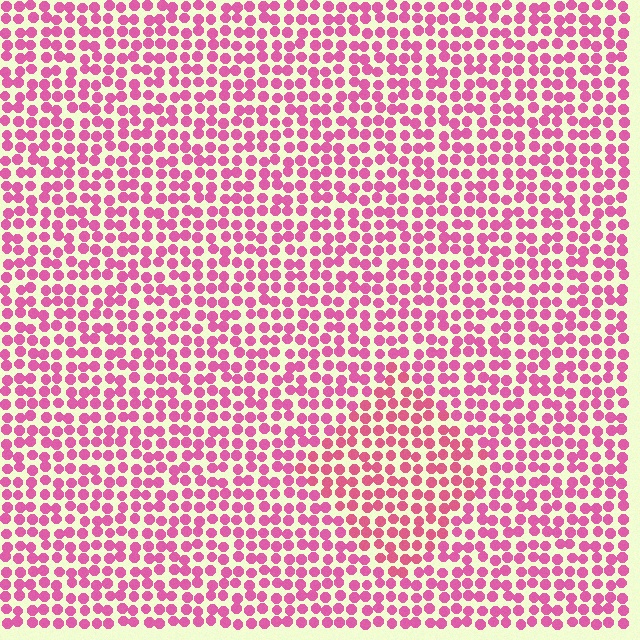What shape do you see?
I see a diamond.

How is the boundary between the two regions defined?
The boundary is defined purely by a slight shift in hue (about 15 degrees). Spacing, size, and orientation are identical on both sides.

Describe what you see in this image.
The image is filled with small pink elements in a uniform arrangement. A diamond-shaped region is visible where the elements are tinted to a slightly different hue, forming a subtle color boundary.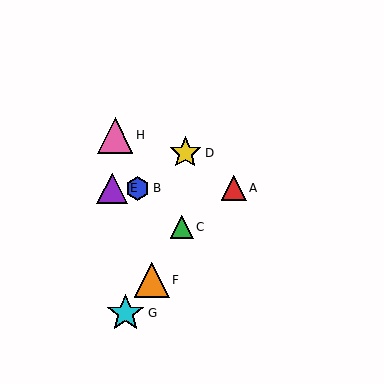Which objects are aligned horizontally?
Objects A, B, E are aligned horizontally.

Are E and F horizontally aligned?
No, E is at y≈188 and F is at y≈280.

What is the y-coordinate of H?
Object H is at y≈135.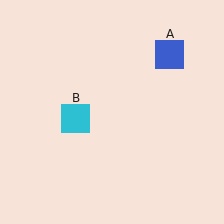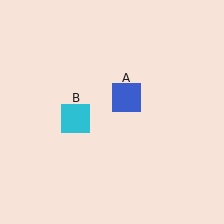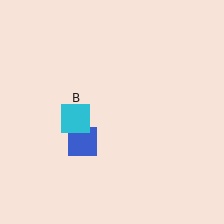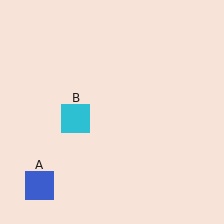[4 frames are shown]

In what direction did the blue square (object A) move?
The blue square (object A) moved down and to the left.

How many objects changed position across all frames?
1 object changed position: blue square (object A).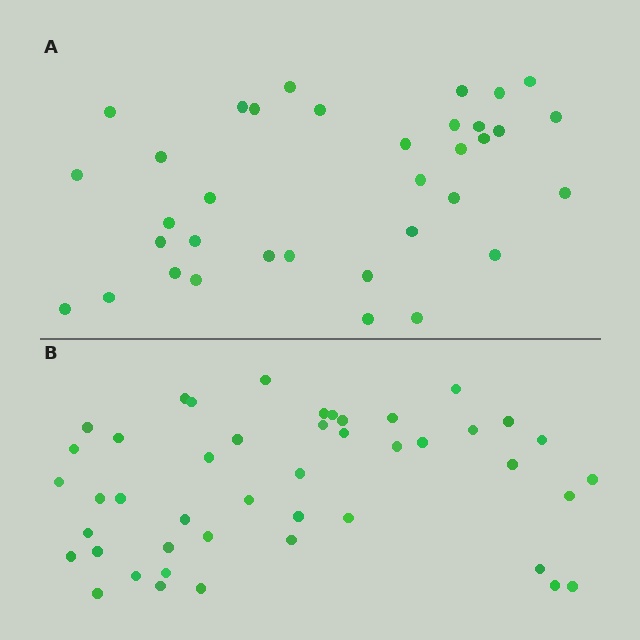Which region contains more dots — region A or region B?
Region B (the bottom region) has more dots.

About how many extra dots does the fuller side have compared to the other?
Region B has roughly 10 or so more dots than region A.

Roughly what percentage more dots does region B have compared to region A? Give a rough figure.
About 30% more.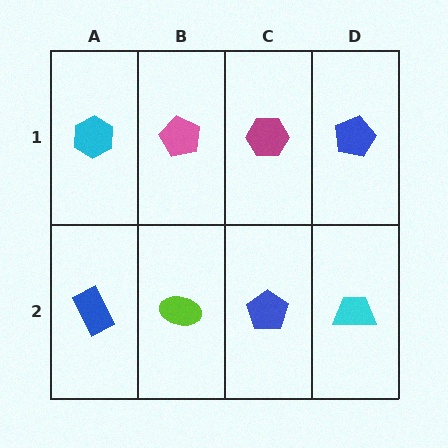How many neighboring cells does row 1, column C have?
3.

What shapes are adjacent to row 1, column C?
A blue pentagon (row 2, column C), a pink pentagon (row 1, column B), a blue pentagon (row 1, column D).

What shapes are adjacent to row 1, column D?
A cyan trapezoid (row 2, column D), a magenta hexagon (row 1, column C).